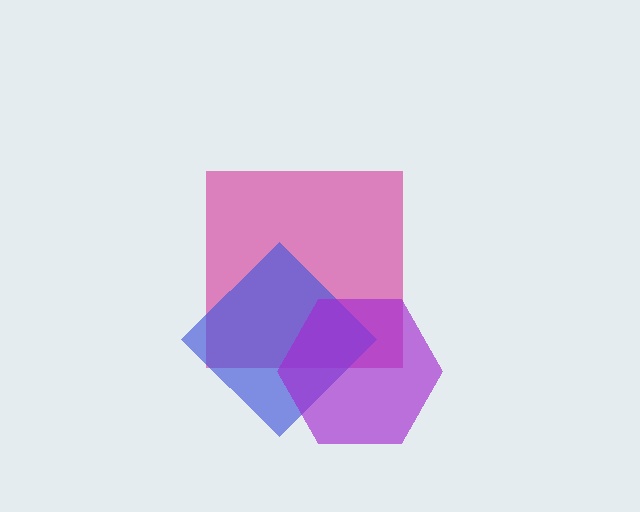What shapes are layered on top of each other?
The layered shapes are: a magenta square, a blue diamond, a purple hexagon.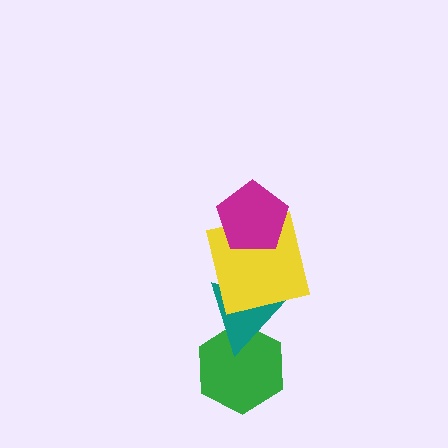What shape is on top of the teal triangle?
The yellow square is on top of the teal triangle.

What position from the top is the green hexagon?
The green hexagon is 4th from the top.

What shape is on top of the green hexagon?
The teal triangle is on top of the green hexagon.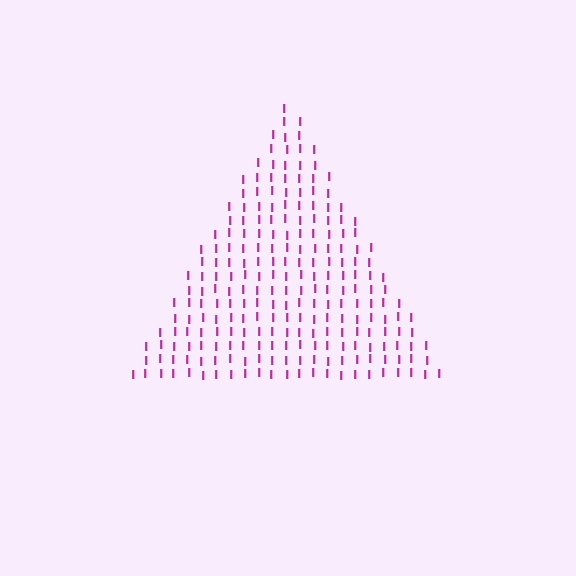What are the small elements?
The small elements are letter I's.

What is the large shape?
The large shape is a triangle.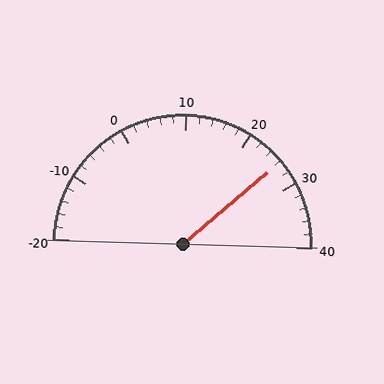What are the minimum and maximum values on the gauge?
The gauge ranges from -20 to 40.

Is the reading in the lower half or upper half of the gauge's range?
The reading is in the upper half of the range (-20 to 40).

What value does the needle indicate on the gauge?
The needle indicates approximately 26.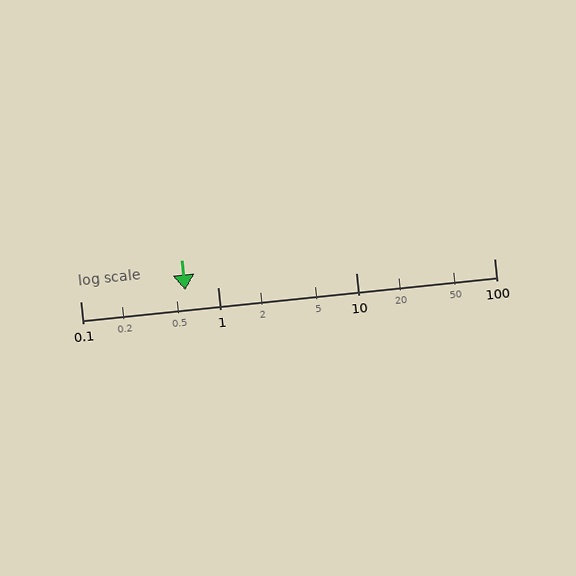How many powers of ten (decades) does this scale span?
The scale spans 3 decades, from 0.1 to 100.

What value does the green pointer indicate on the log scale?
The pointer indicates approximately 0.58.